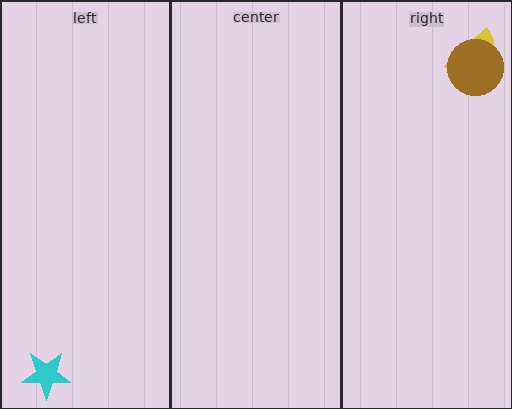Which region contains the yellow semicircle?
The right region.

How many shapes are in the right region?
2.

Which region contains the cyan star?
The left region.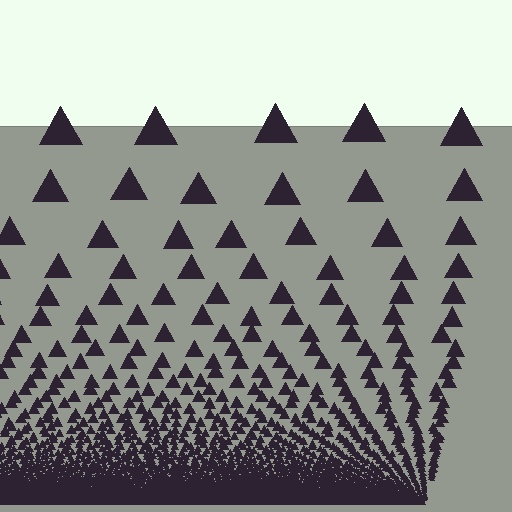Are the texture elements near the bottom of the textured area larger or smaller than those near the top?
Smaller. The gradient is inverted — elements near the bottom are smaller and denser.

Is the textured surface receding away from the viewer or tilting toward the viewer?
The surface appears to tilt toward the viewer. Texture elements get larger and sparser toward the top.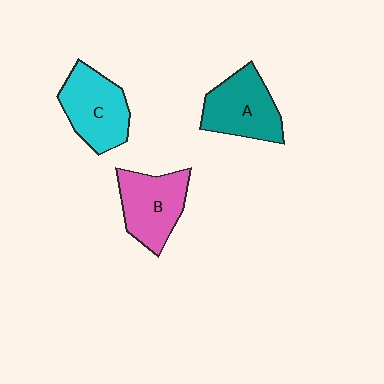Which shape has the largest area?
Shape C (cyan).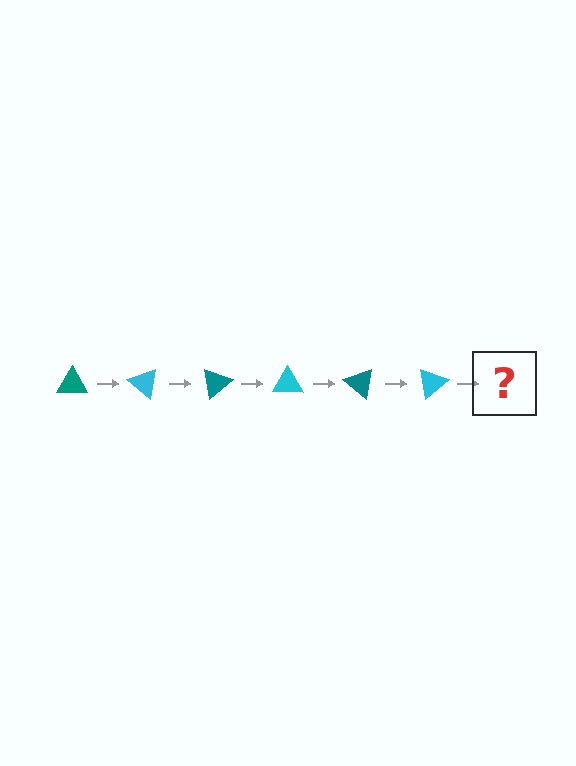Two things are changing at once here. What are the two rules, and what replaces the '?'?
The two rules are that it rotates 40 degrees each step and the color cycles through teal and cyan. The '?' should be a teal triangle, rotated 240 degrees from the start.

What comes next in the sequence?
The next element should be a teal triangle, rotated 240 degrees from the start.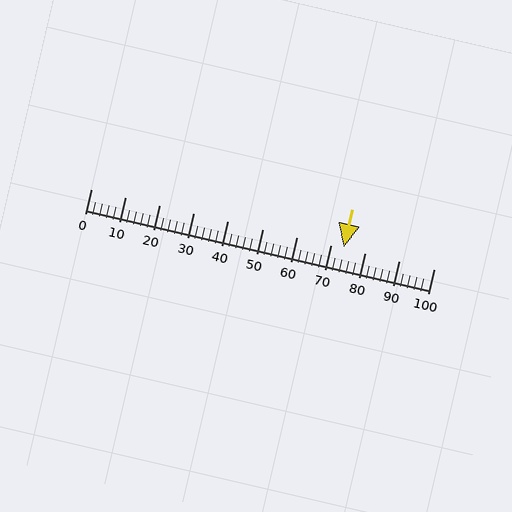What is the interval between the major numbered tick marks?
The major tick marks are spaced 10 units apart.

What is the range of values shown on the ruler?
The ruler shows values from 0 to 100.